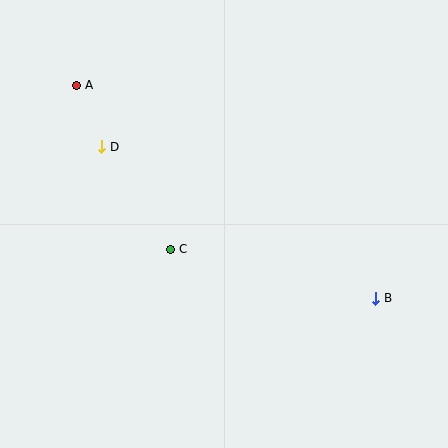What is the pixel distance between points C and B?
The distance between C and B is 211 pixels.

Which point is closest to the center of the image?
Point C at (171, 249) is closest to the center.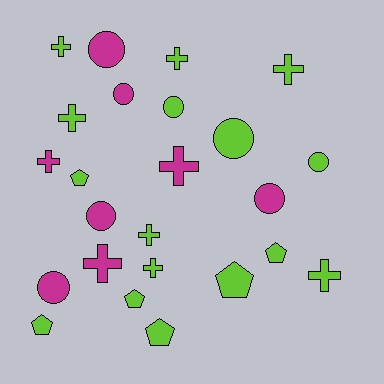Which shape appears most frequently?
Cross, with 10 objects.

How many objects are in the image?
There are 24 objects.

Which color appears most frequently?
Lime, with 16 objects.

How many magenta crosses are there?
There are 3 magenta crosses.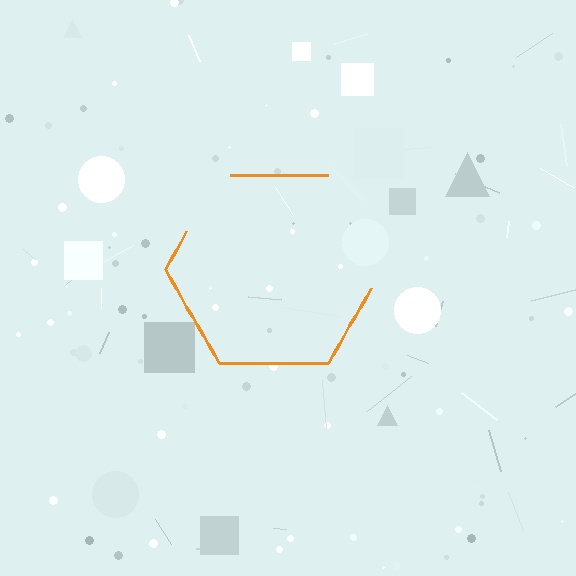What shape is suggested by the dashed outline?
The dashed outline suggests a hexagon.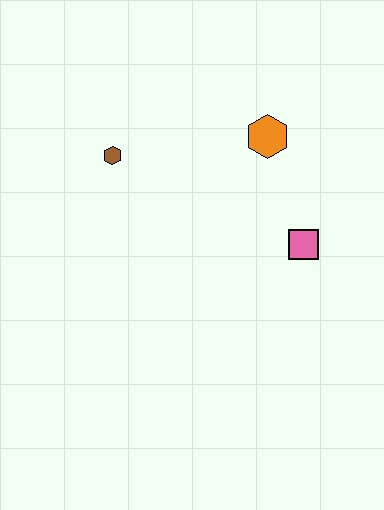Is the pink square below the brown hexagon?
Yes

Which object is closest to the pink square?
The orange hexagon is closest to the pink square.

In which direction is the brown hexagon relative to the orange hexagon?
The brown hexagon is to the left of the orange hexagon.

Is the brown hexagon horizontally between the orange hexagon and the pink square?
No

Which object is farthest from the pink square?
The brown hexagon is farthest from the pink square.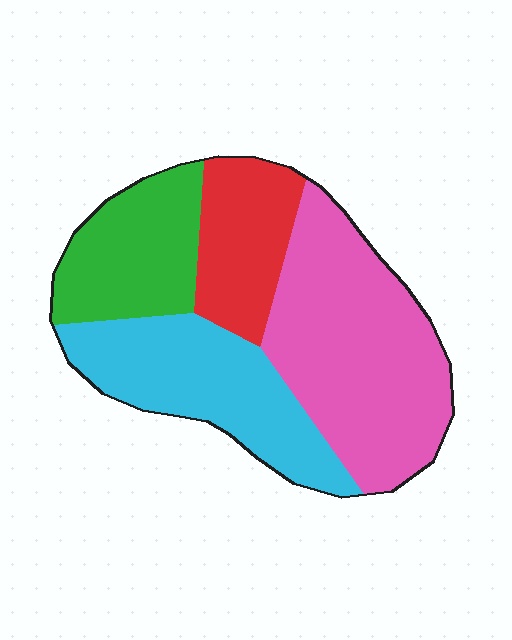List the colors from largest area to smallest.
From largest to smallest: pink, cyan, green, red.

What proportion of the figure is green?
Green takes up between a sixth and a third of the figure.